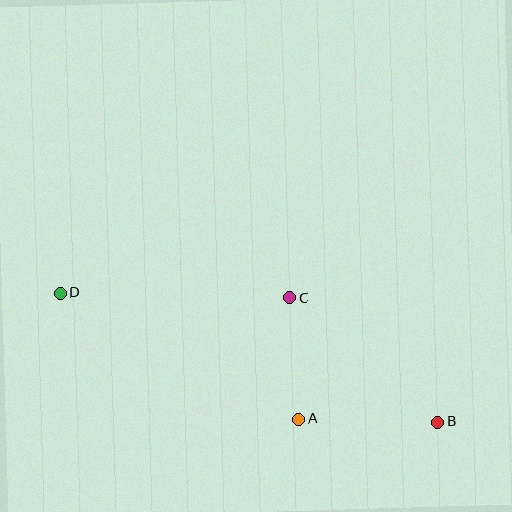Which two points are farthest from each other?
Points B and D are farthest from each other.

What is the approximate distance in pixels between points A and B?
The distance between A and B is approximately 139 pixels.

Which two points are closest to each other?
Points A and C are closest to each other.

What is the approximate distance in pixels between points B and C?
The distance between B and C is approximately 193 pixels.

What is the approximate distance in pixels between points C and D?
The distance between C and D is approximately 230 pixels.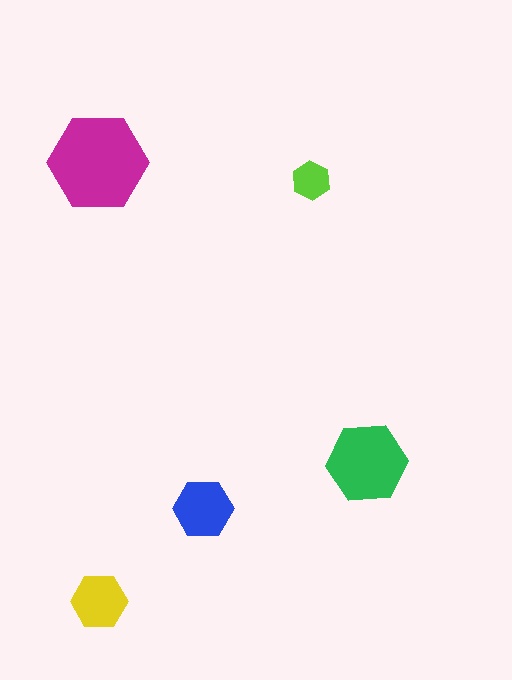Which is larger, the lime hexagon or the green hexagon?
The green one.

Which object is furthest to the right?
The green hexagon is rightmost.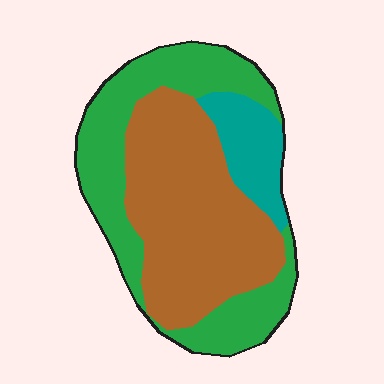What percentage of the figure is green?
Green covers roughly 40% of the figure.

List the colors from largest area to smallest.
From largest to smallest: brown, green, teal.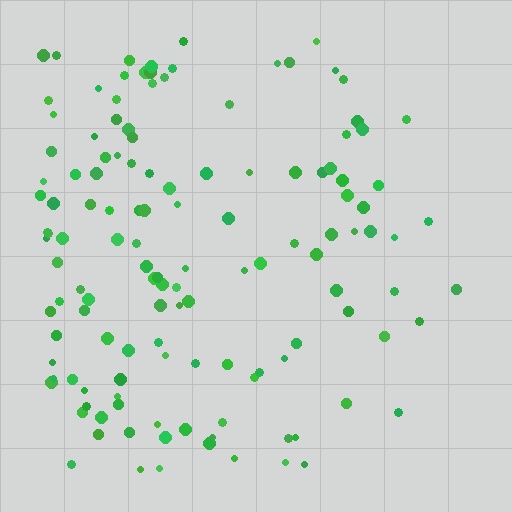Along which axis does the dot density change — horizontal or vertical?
Horizontal.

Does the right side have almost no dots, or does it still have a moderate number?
Still a moderate number, just noticeably fewer than the left.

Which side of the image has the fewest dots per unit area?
The right.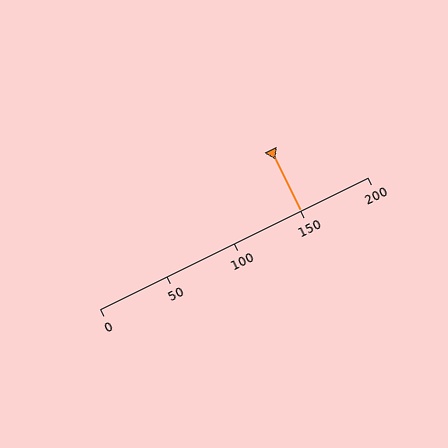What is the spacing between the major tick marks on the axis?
The major ticks are spaced 50 apart.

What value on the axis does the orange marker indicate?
The marker indicates approximately 150.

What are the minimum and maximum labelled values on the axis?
The axis runs from 0 to 200.